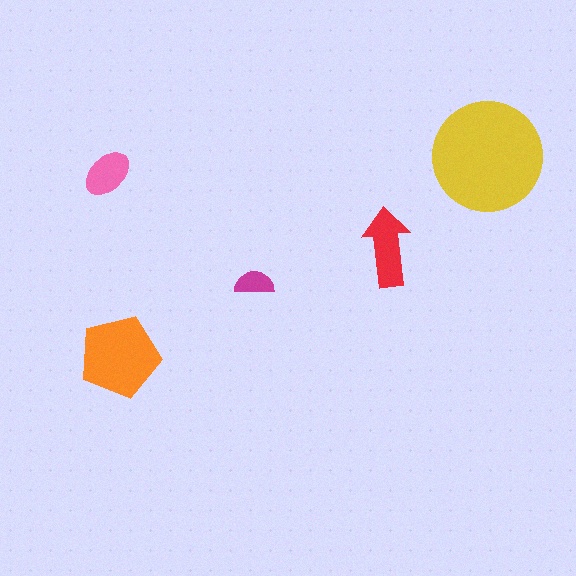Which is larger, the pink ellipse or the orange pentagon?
The orange pentagon.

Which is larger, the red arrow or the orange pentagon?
The orange pentagon.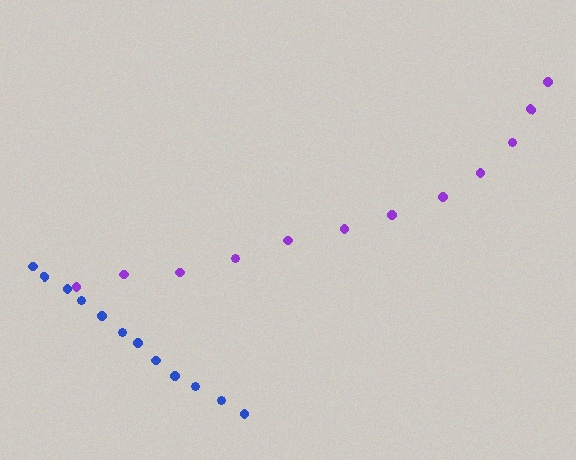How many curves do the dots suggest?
There are 2 distinct paths.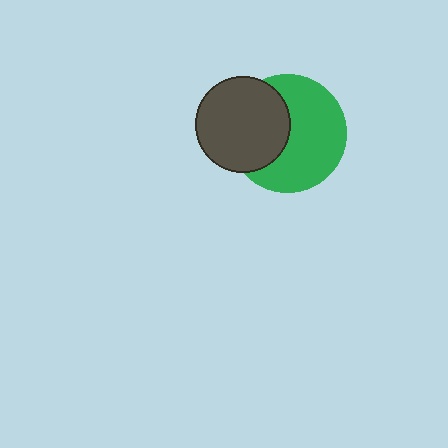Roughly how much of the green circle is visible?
About half of it is visible (roughly 61%).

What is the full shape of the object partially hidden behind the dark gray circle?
The partially hidden object is a green circle.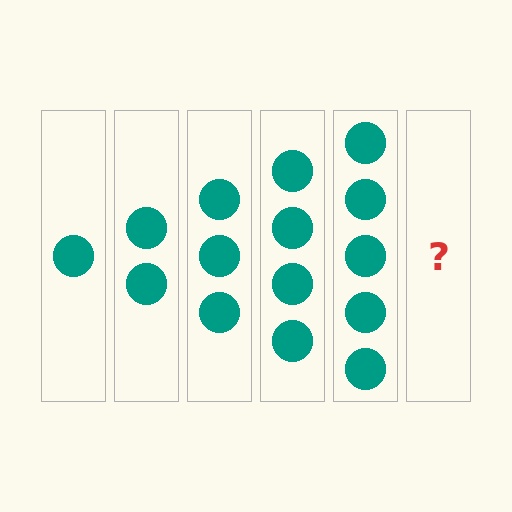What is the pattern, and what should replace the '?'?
The pattern is that each step adds one more circle. The '?' should be 6 circles.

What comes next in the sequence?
The next element should be 6 circles.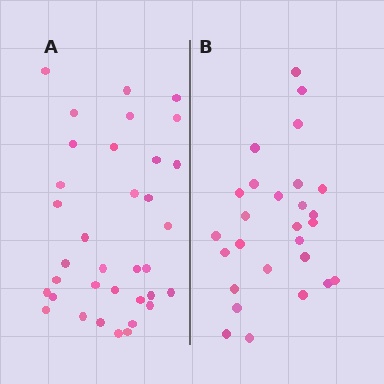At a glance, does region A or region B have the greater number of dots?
Region A (the left region) has more dots.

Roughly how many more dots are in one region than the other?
Region A has roughly 8 or so more dots than region B.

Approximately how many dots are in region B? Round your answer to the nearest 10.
About 30 dots. (The exact count is 27, which rounds to 30.)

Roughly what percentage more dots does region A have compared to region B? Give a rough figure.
About 30% more.